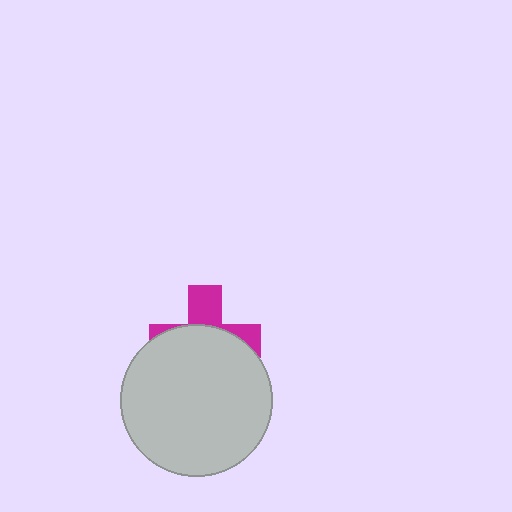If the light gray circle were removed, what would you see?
You would see the complete magenta cross.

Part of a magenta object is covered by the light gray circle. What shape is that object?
It is a cross.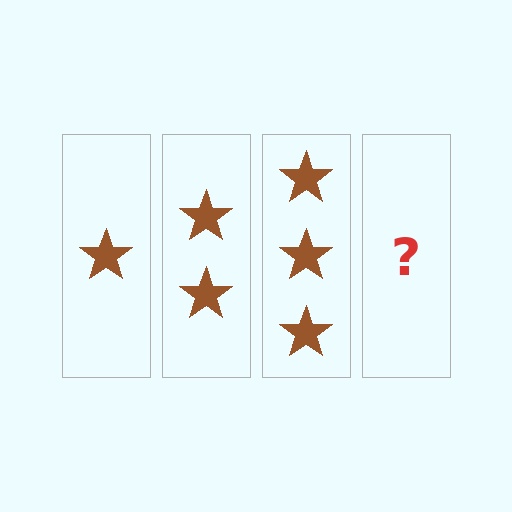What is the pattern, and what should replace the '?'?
The pattern is that each step adds one more star. The '?' should be 4 stars.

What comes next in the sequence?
The next element should be 4 stars.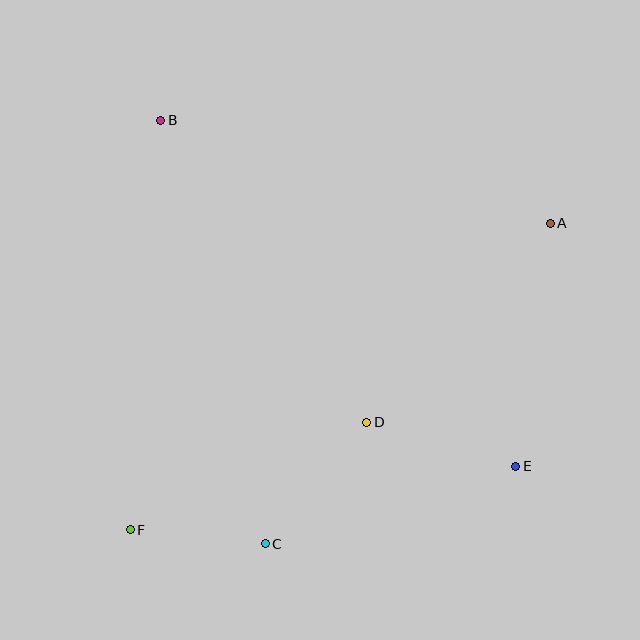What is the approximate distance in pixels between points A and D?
The distance between A and D is approximately 271 pixels.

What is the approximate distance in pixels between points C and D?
The distance between C and D is approximately 158 pixels.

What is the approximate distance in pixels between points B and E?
The distance between B and E is approximately 496 pixels.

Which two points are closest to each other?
Points C and F are closest to each other.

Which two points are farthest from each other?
Points A and F are farthest from each other.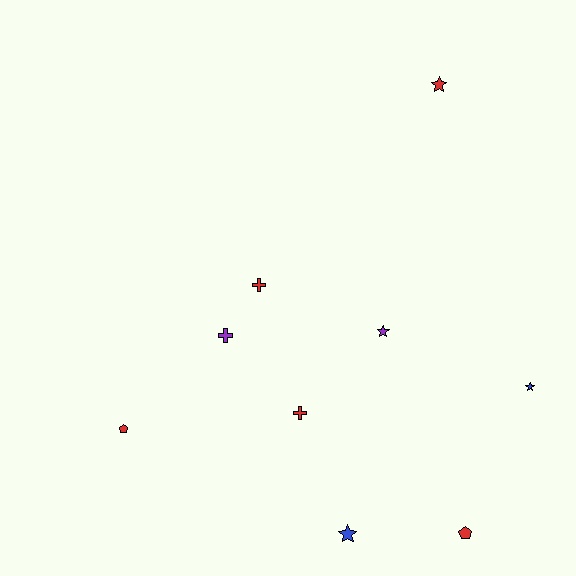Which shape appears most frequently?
Star, with 4 objects.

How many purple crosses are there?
There is 1 purple cross.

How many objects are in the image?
There are 9 objects.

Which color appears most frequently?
Red, with 5 objects.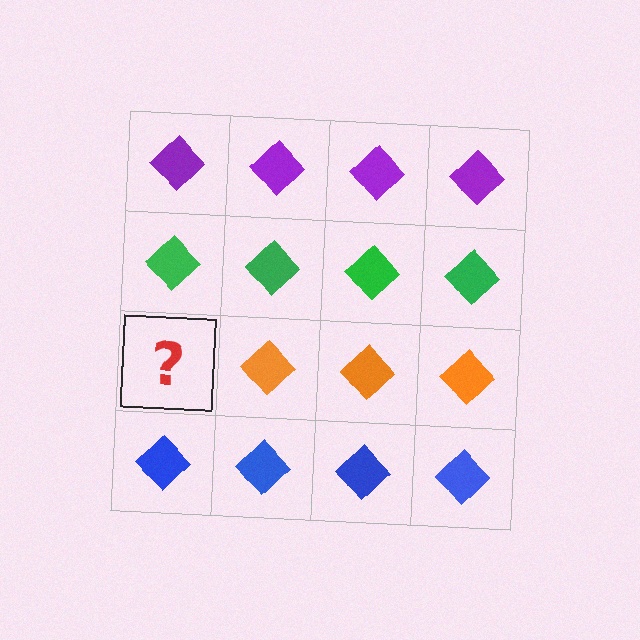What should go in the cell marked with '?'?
The missing cell should contain an orange diamond.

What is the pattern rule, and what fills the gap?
The rule is that each row has a consistent color. The gap should be filled with an orange diamond.